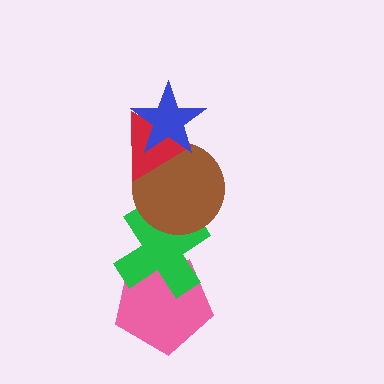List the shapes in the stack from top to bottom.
From top to bottom: the blue star, the red triangle, the brown circle, the green cross, the pink pentagon.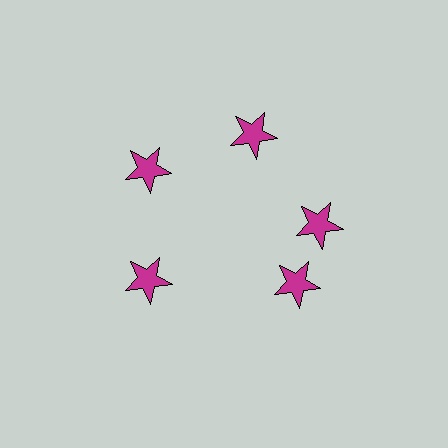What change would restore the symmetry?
The symmetry would be restored by rotating it back into even spacing with its neighbors so that all 5 stars sit at equal angles and equal distance from the center.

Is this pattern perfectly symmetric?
No. The 5 magenta stars are arranged in a ring, but one element near the 5 o'clock position is rotated out of alignment along the ring, breaking the 5-fold rotational symmetry.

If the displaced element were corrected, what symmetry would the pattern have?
It would have 5-fold rotational symmetry — the pattern would map onto itself every 72 degrees.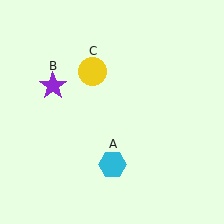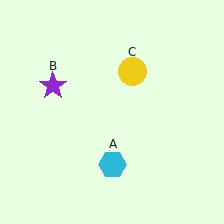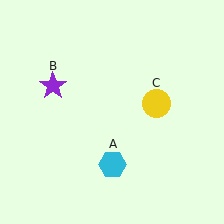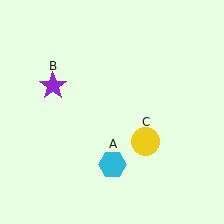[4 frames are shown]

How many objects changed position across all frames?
1 object changed position: yellow circle (object C).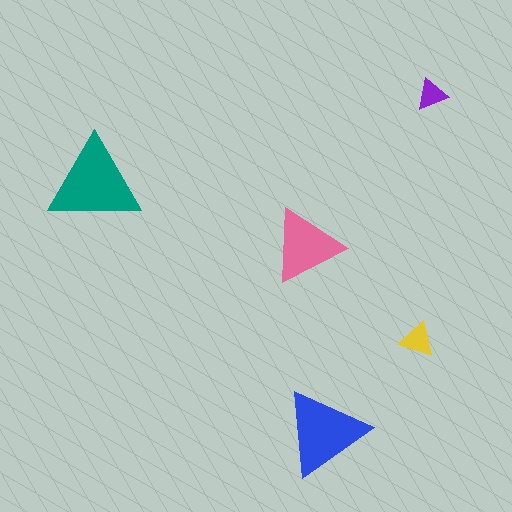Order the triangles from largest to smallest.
the teal one, the blue one, the pink one, the yellow one, the purple one.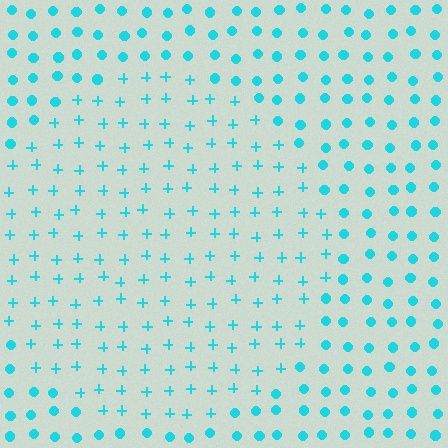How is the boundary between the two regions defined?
The boundary is defined by a change in element shape: plus signs inside vs. circles outside. All elements share the same color and spacing.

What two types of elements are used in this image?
The image uses plus signs inside the circle region and circles outside it.